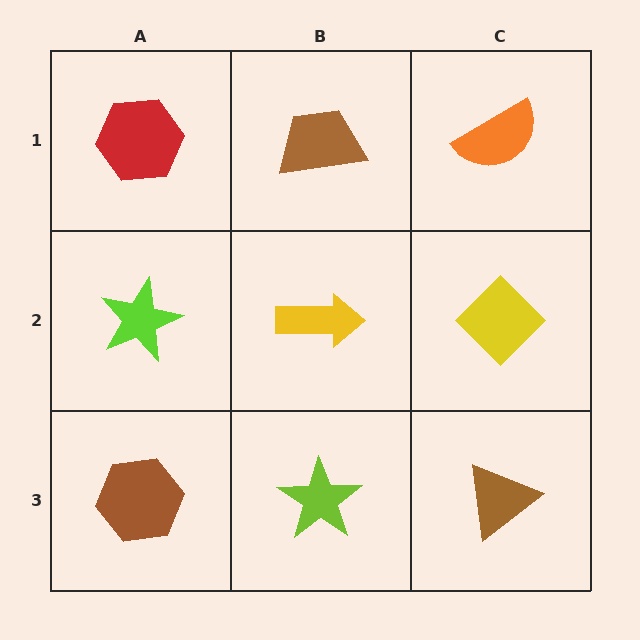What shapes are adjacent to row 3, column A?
A lime star (row 2, column A), a lime star (row 3, column B).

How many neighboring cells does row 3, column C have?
2.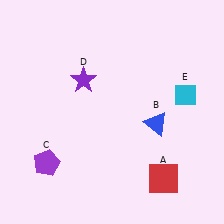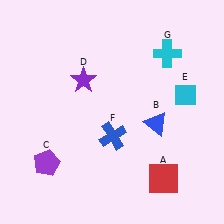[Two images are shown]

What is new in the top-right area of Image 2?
A cyan cross (G) was added in the top-right area of Image 2.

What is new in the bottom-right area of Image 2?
A blue cross (F) was added in the bottom-right area of Image 2.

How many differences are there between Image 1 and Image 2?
There are 2 differences between the two images.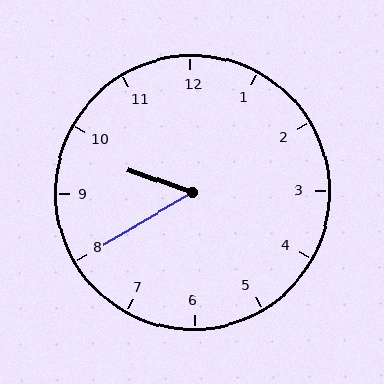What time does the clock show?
9:40.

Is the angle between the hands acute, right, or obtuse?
It is acute.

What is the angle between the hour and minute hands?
Approximately 50 degrees.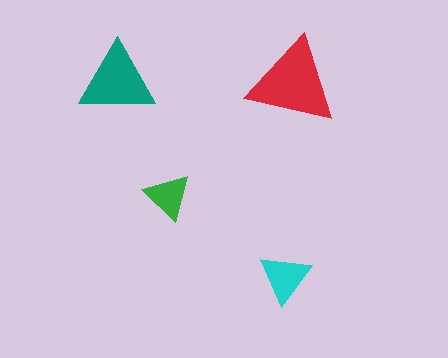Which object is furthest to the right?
The red triangle is rightmost.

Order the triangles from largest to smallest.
the red one, the teal one, the cyan one, the green one.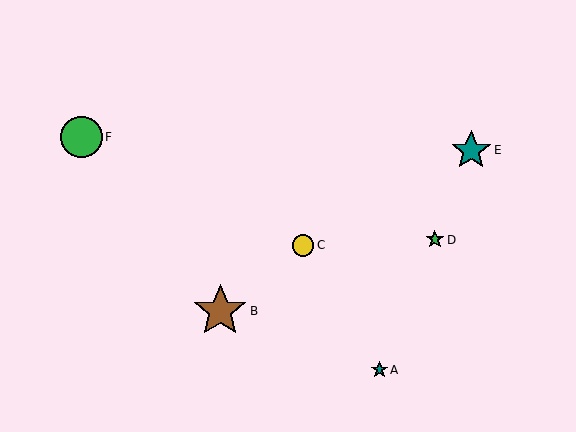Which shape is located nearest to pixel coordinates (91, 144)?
The green circle (labeled F) at (82, 137) is nearest to that location.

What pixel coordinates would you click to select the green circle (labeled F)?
Click at (82, 137) to select the green circle F.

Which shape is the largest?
The brown star (labeled B) is the largest.